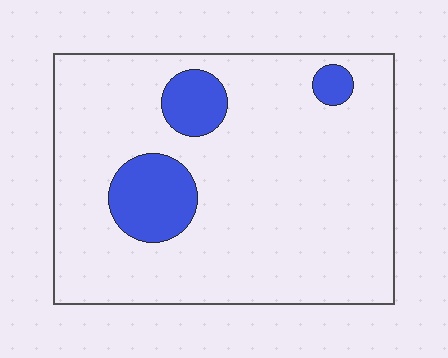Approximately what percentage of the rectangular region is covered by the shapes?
Approximately 15%.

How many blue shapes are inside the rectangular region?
3.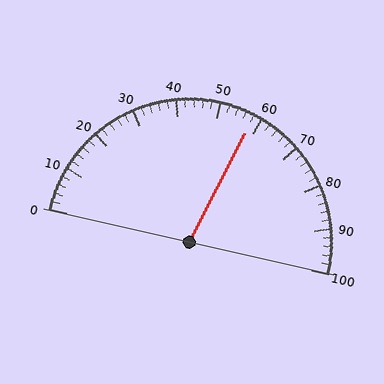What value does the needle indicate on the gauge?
The needle indicates approximately 58.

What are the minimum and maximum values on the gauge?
The gauge ranges from 0 to 100.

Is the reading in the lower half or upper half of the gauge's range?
The reading is in the upper half of the range (0 to 100).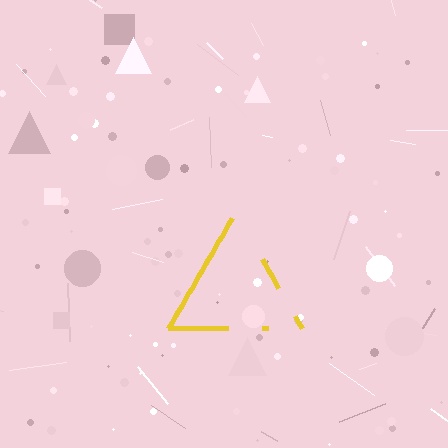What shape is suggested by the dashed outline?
The dashed outline suggests a triangle.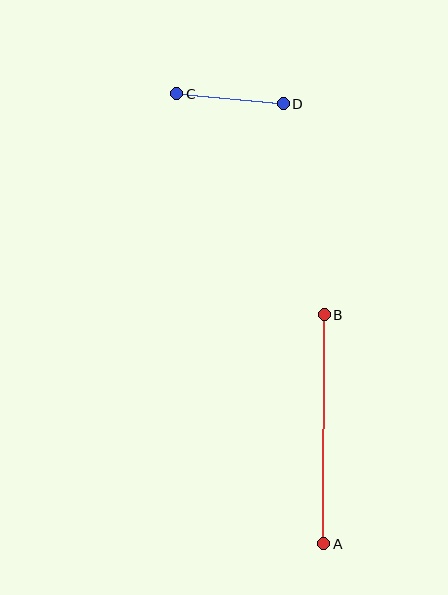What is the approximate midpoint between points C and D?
The midpoint is at approximately (230, 99) pixels.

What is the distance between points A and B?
The distance is approximately 229 pixels.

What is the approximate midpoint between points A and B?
The midpoint is at approximately (324, 429) pixels.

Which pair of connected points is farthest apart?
Points A and B are farthest apart.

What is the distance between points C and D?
The distance is approximately 107 pixels.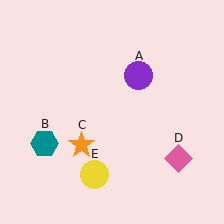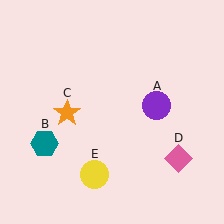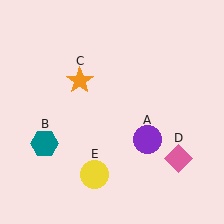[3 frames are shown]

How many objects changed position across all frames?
2 objects changed position: purple circle (object A), orange star (object C).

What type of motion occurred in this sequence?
The purple circle (object A), orange star (object C) rotated clockwise around the center of the scene.